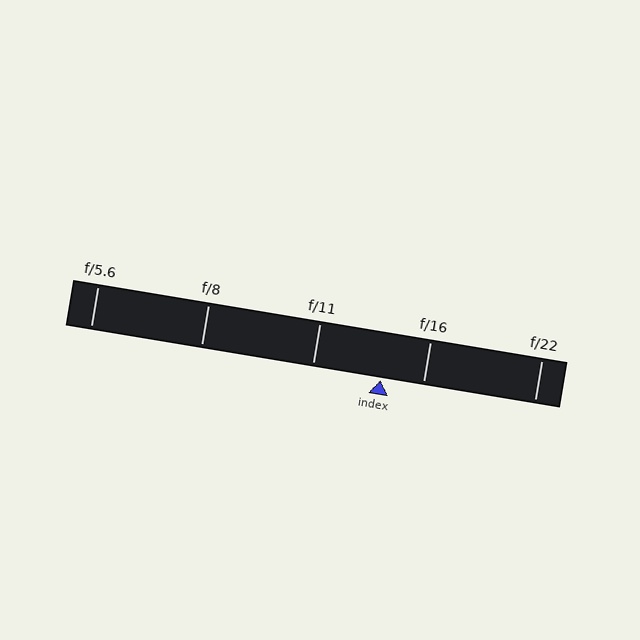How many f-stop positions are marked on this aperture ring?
There are 5 f-stop positions marked.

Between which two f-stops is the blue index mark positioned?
The index mark is between f/11 and f/16.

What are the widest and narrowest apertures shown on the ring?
The widest aperture shown is f/5.6 and the narrowest is f/22.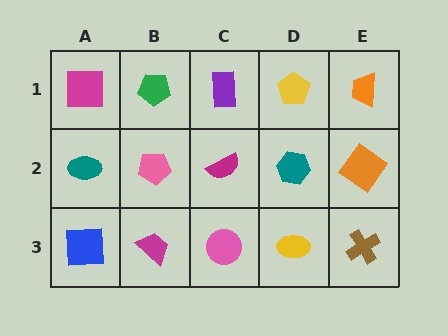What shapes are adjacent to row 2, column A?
A magenta square (row 1, column A), a blue square (row 3, column A), a pink pentagon (row 2, column B).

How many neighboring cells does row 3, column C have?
3.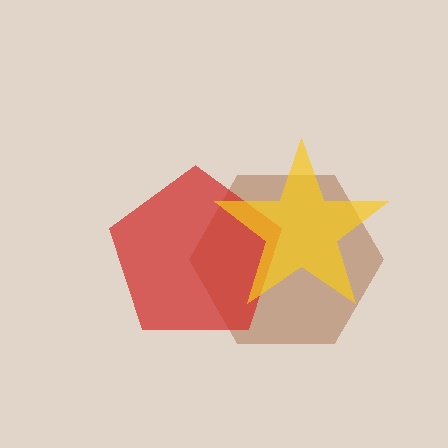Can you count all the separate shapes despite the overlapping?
Yes, there are 3 separate shapes.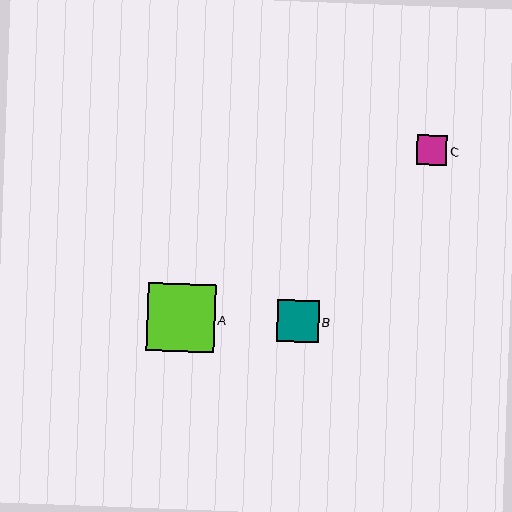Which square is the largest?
Square A is the largest with a size of approximately 67 pixels.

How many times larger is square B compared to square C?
Square B is approximately 1.4 times the size of square C.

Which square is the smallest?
Square C is the smallest with a size of approximately 31 pixels.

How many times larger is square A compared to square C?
Square A is approximately 2.2 times the size of square C.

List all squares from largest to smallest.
From largest to smallest: A, B, C.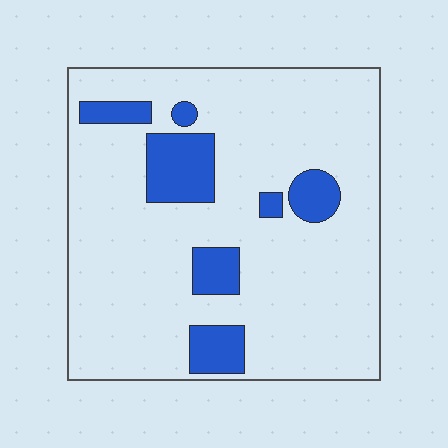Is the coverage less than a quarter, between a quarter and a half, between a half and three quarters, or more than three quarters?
Less than a quarter.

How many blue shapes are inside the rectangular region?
7.